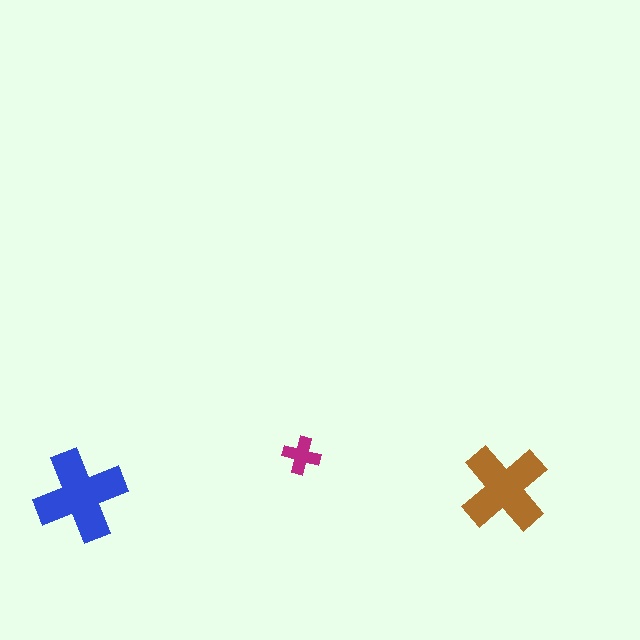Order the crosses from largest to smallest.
the blue one, the brown one, the magenta one.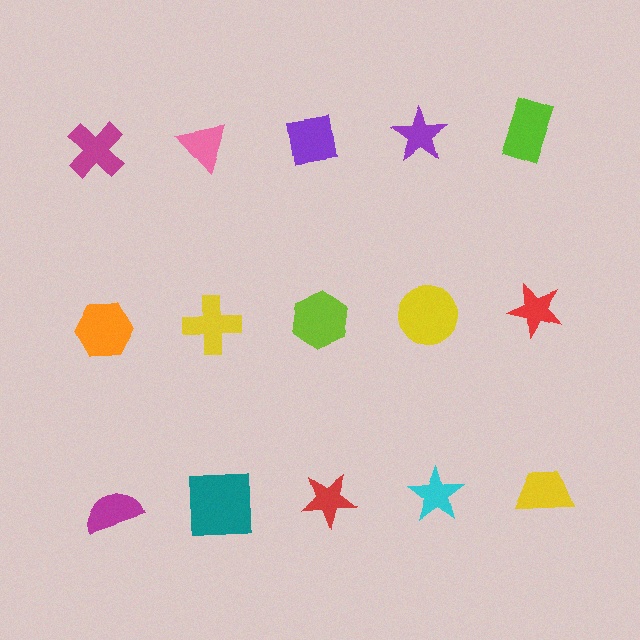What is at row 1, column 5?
A lime rectangle.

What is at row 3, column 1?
A magenta semicircle.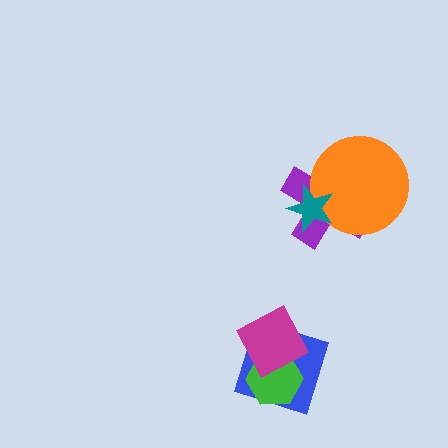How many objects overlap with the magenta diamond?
2 objects overlap with the magenta diamond.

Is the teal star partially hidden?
No, no other shape covers it.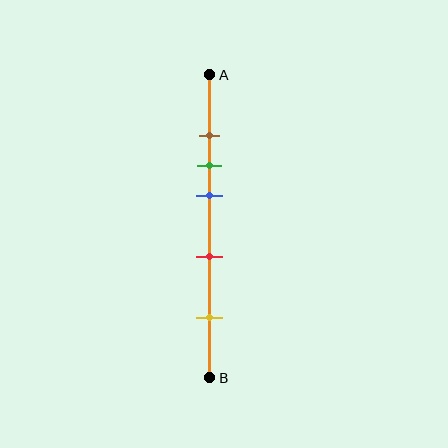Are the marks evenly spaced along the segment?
No, the marks are not evenly spaced.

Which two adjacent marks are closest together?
The brown and green marks are the closest adjacent pair.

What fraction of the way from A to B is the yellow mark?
The yellow mark is approximately 80% (0.8) of the way from A to B.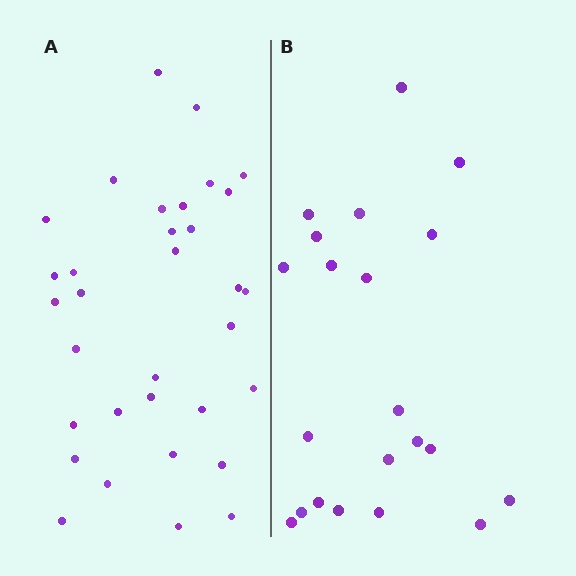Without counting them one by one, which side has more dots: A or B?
Region A (the left region) has more dots.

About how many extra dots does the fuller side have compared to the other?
Region A has roughly 12 or so more dots than region B.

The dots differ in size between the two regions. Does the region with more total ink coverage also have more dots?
No. Region B has more total ink coverage because its dots are larger, but region A actually contains more individual dots. Total area can be misleading — the number of items is what matters here.